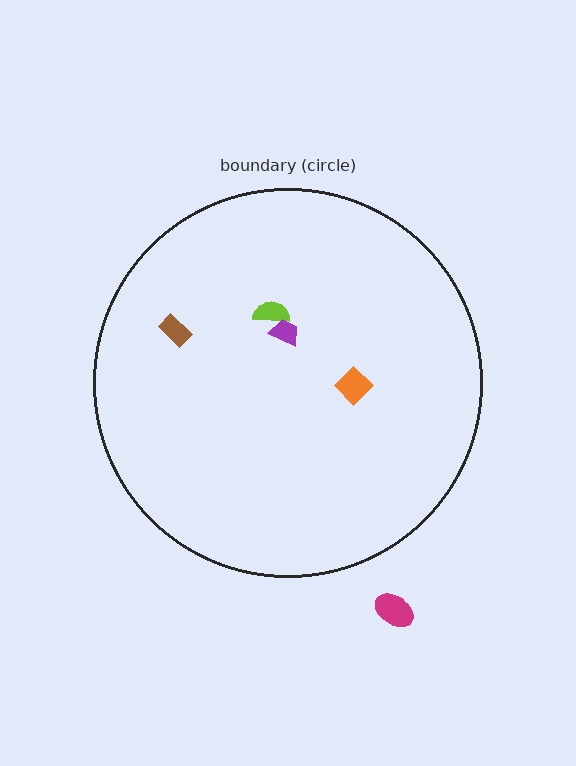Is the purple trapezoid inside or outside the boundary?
Inside.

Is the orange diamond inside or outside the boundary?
Inside.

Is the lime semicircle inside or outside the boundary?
Inside.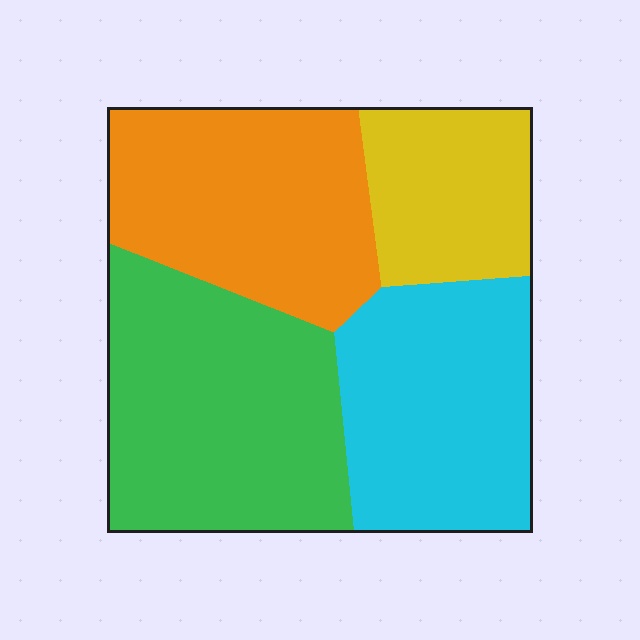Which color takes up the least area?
Yellow, at roughly 15%.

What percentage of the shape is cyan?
Cyan covers about 25% of the shape.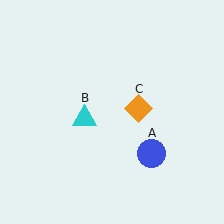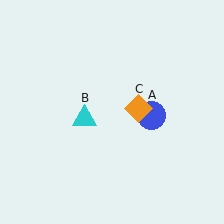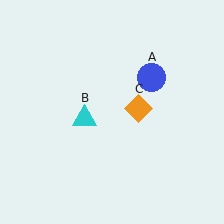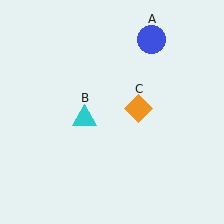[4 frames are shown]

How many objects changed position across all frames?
1 object changed position: blue circle (object A).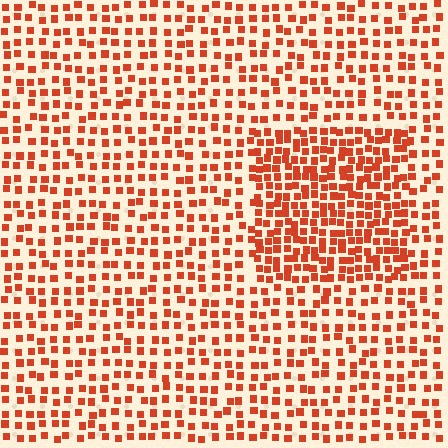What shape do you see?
I see a rectangle.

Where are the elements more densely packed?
The elements are more densely packed inside the rectangle boundary.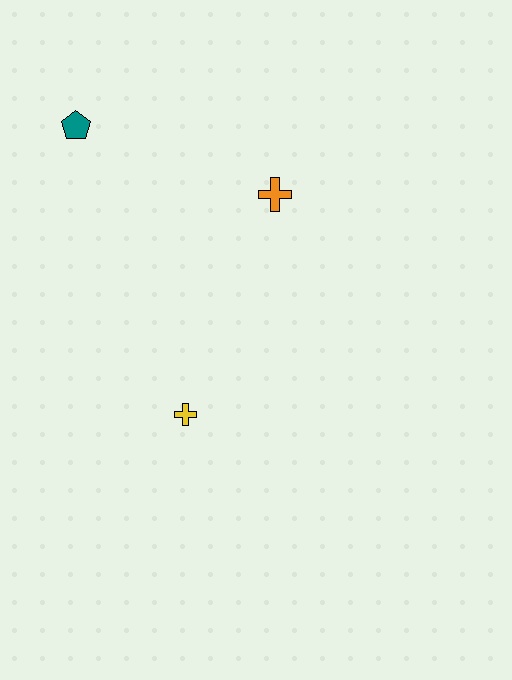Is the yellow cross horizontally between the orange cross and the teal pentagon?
Yes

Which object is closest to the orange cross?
The teal pentagon is closest to the orange cross.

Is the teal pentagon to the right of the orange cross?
No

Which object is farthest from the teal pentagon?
The yellow cross is farthest from the teal pentagon.